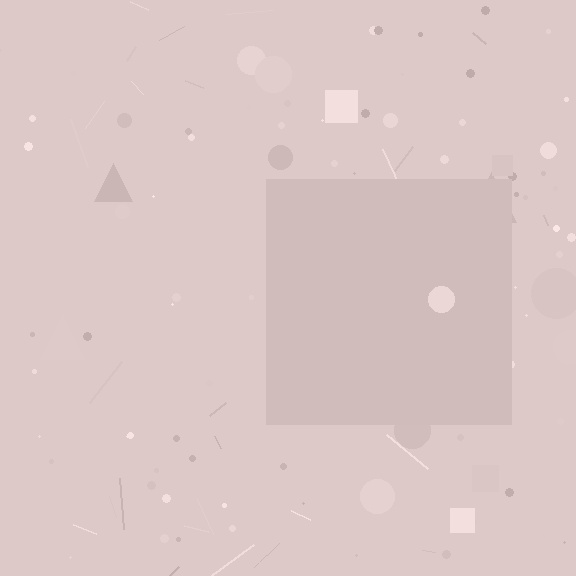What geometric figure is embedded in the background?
A square is embedded in the background.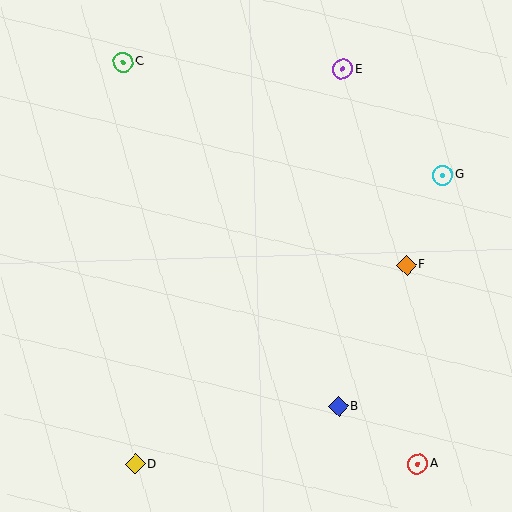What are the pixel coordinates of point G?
Point G is at (443, 175).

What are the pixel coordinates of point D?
Point D is at (135, 464).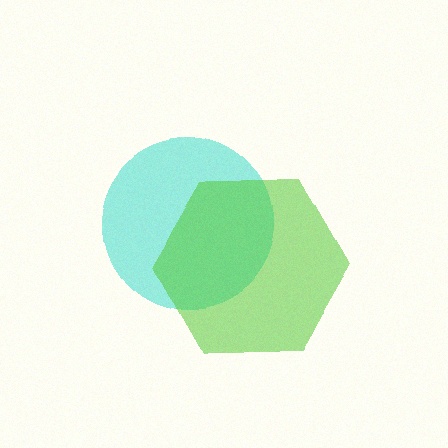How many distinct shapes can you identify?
There are 2 distinct shapes: a cyan circle, a lime hexagon.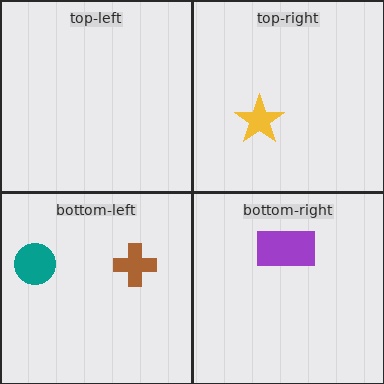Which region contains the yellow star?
The top-right region.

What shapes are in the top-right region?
The yellow star.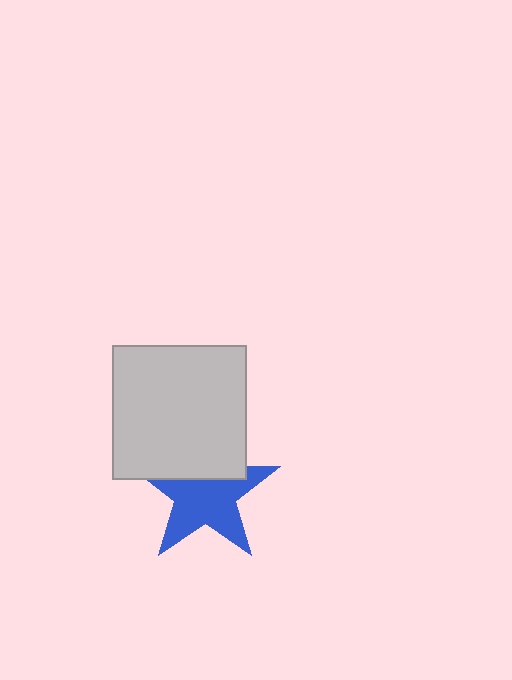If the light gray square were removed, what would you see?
You would see the complete blue star.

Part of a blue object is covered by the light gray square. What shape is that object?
It is a star.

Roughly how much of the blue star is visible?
Most of it is visible (roughly 66%).